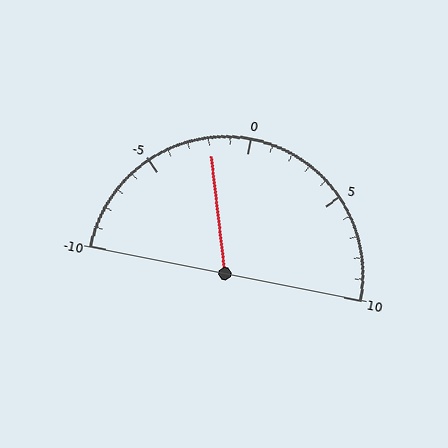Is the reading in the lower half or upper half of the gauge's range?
The reading is in the lower half of the range (-10 to 10).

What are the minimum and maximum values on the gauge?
The gauge ranges from -10 to 10.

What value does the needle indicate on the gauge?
The needle indicates approximately -2.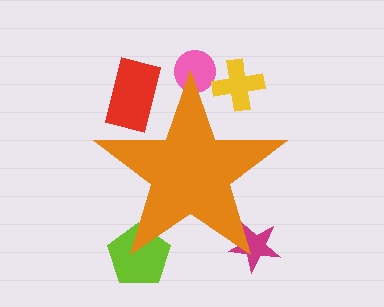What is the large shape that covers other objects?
An orange star.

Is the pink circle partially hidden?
Yes, the pink circle is partially hidden behind the orange star.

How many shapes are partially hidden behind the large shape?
5 shapes are partially hidden.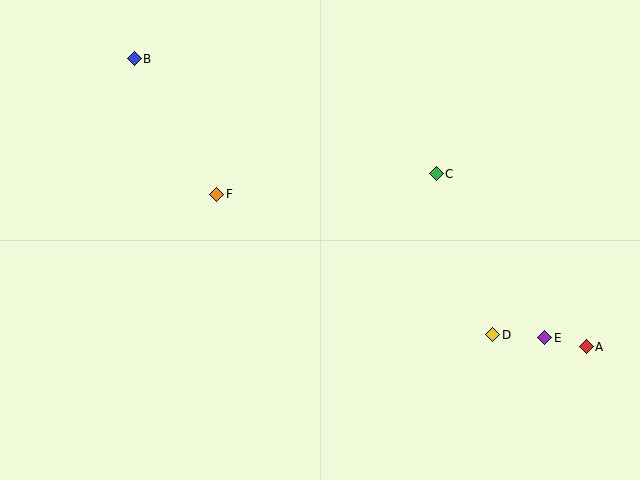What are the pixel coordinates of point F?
Point F is at (217, 194).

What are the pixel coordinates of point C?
Point C is at (436, 174).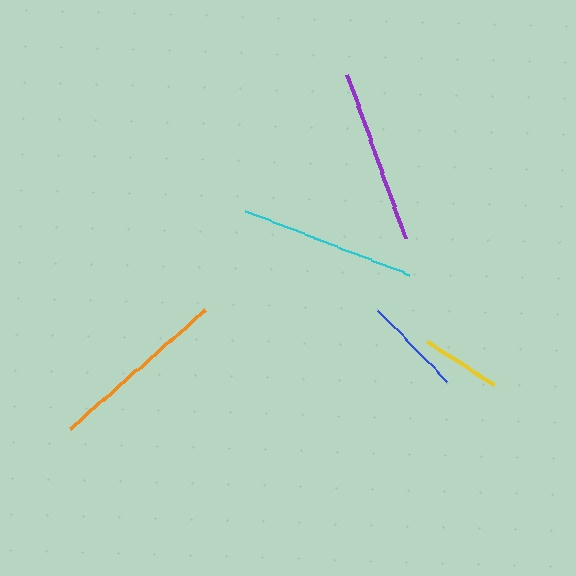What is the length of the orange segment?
The orange segment is approximately 180 pixels long.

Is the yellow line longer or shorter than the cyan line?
The cyan line is longer than the yellow line.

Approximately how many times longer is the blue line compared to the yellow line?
The blue line is approximately 1.3 times the length of the yellow line.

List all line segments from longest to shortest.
From longest to shortest: orange, cyan, purple, blue, yellow.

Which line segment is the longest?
The orange line is the longest at approximately 180 pixels.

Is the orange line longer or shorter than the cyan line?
The orange line is longer than the cyan line.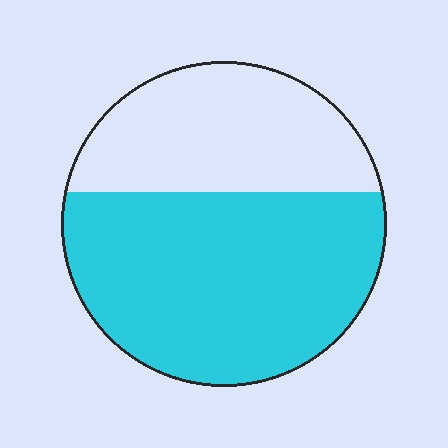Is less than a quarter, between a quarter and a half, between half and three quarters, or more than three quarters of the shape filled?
Between half and three quarters.